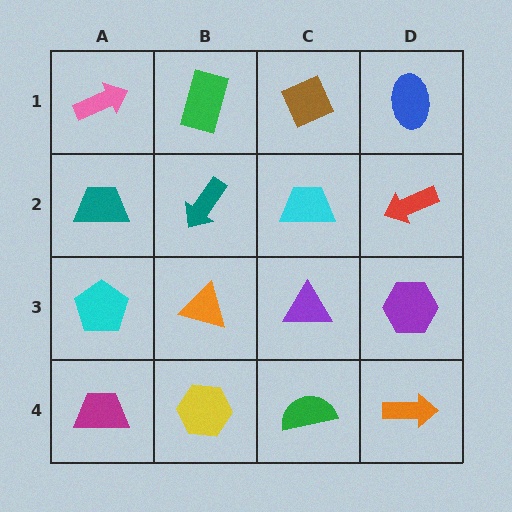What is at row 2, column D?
A red arrow.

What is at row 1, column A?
A pink arrow.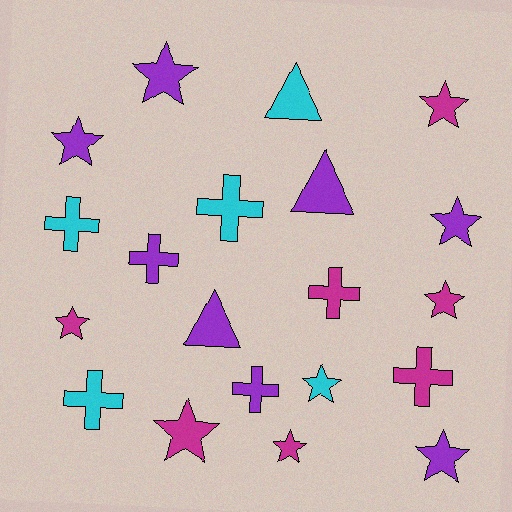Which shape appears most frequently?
Star, with 10 objects.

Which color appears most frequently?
Purple, with 8 objects.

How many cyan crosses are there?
There are 3 cyan crosses.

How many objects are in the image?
There are 20 objects.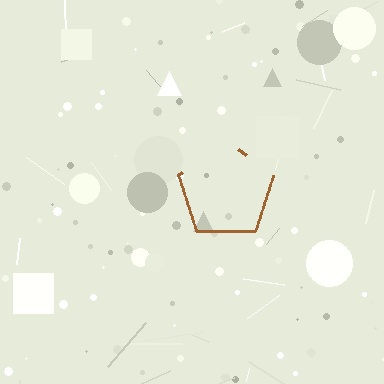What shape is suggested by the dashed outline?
The dashed outline suggests a pentagon.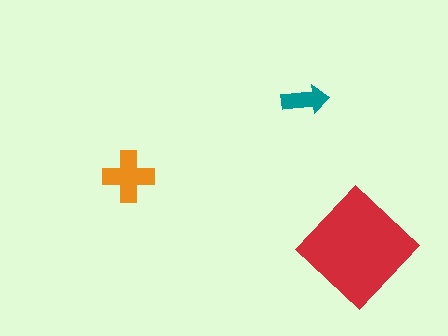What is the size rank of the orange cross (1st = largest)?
2nd.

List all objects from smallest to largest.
The teal arrow, the orange cross, the red diamond.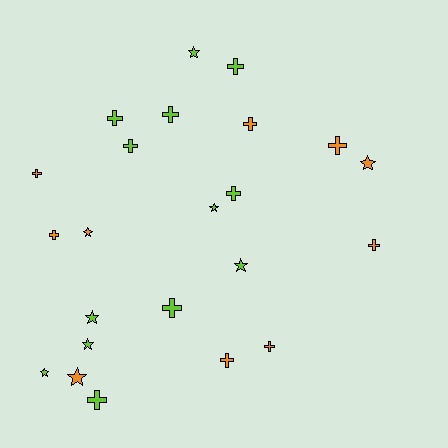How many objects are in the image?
There are 23 objects.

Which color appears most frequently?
Lime, with 13 objects.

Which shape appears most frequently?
Cross, with 14 objects.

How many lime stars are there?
There are 6 lime stars.